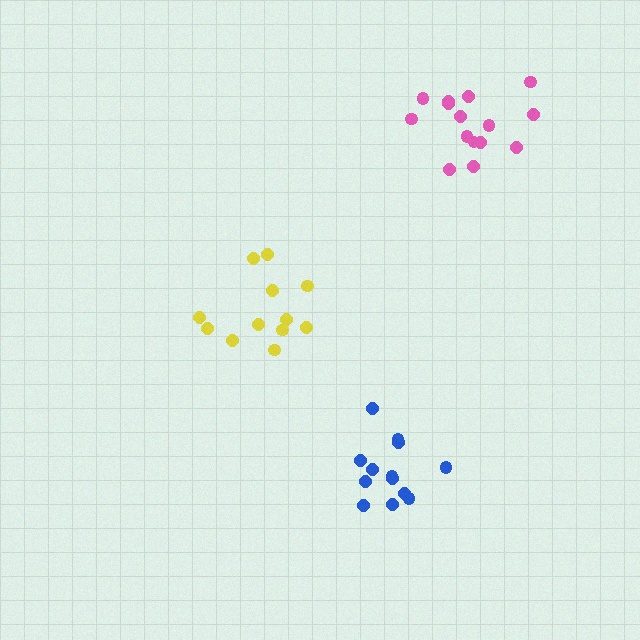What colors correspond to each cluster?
The clusters are colored: blue, yellow, pink.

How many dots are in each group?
Group 1: 13 dots, Group 2: 12 dots, Group 3: 15 dots (40 total).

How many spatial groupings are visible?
There are 3 spatial groupings.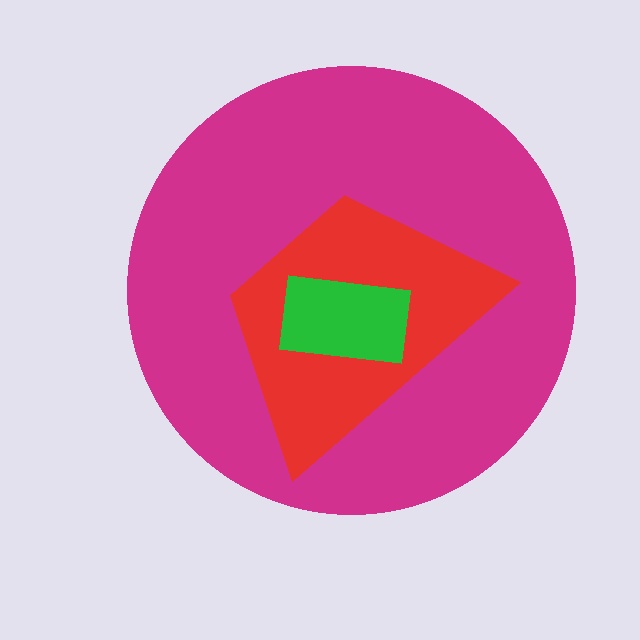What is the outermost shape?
The magenta circle.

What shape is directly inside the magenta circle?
The red trapezoid.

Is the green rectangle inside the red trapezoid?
Yes.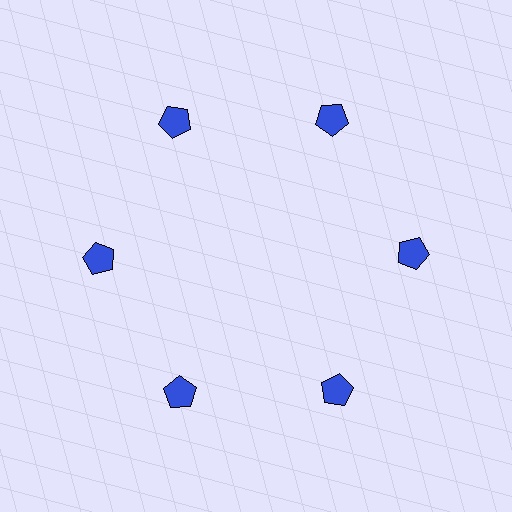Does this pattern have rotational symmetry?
Yes, this pattern has 6-fold rotational symmetry. It looks the same after rotating 60 degrees around the center.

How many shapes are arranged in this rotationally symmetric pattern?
There are 6 shapes, arranged in 6 groups of 1.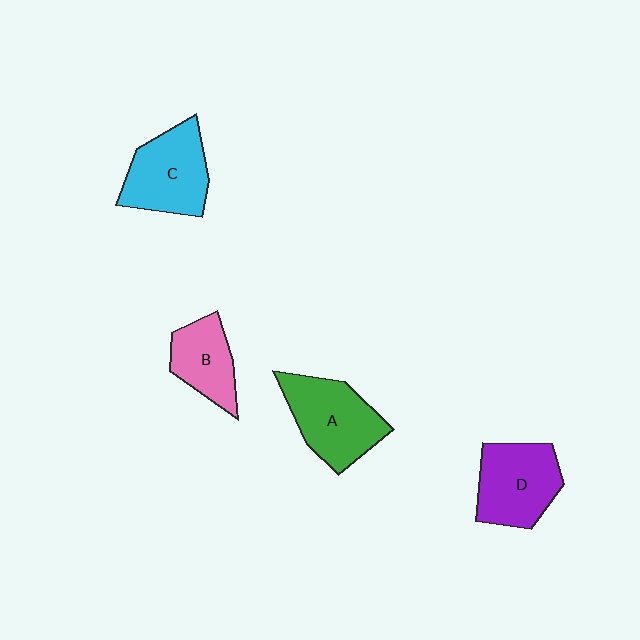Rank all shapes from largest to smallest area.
From largest to smallest: A (green), C (cyan), D (purple), B (pink).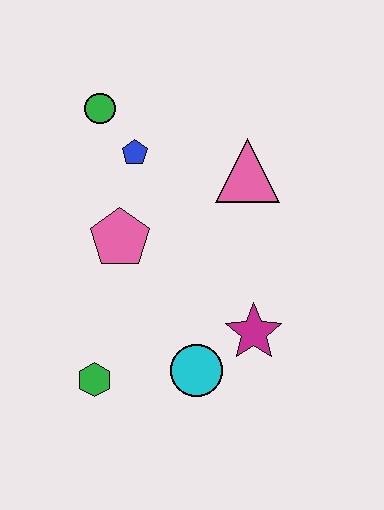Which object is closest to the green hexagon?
The cyan circle is closest to the green hexagon.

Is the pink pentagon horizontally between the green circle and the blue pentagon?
Yes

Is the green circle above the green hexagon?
Yes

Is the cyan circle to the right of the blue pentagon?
Yes